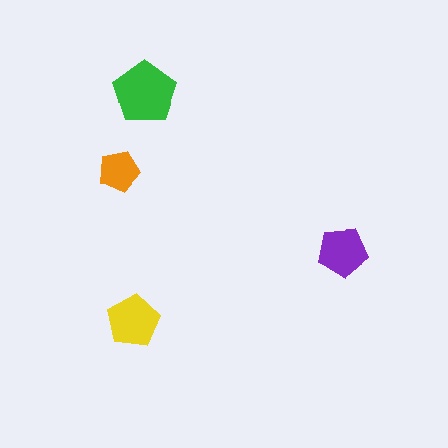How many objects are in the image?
There are 4 objects in the image.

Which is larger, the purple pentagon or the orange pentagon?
The purple one.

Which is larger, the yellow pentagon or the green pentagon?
The green one.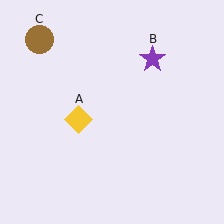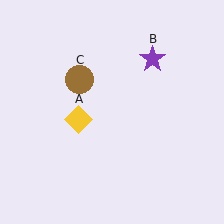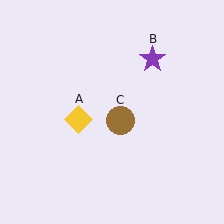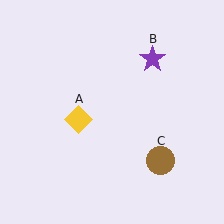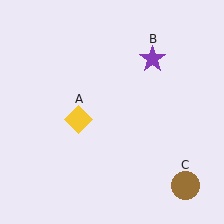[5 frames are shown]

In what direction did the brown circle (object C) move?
The brown circle (object C) moved down and to the right.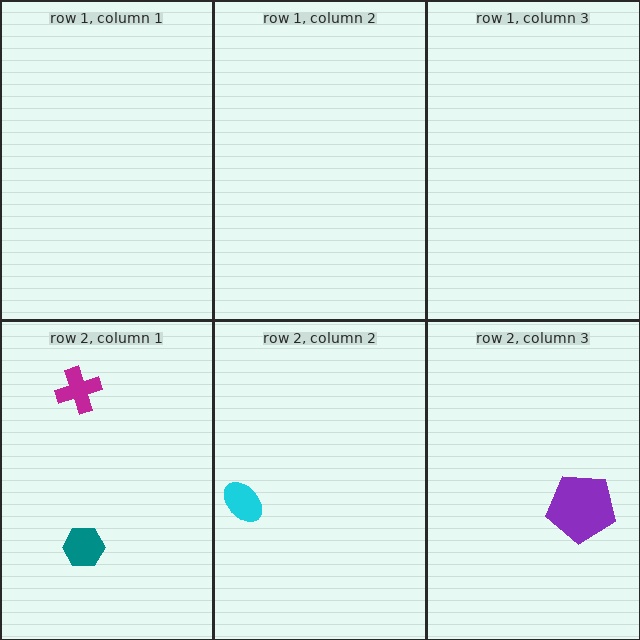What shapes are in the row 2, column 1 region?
The magenta cross, the teal hexagon.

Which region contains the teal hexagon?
The row 2, column 1 region.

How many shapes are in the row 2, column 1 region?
2.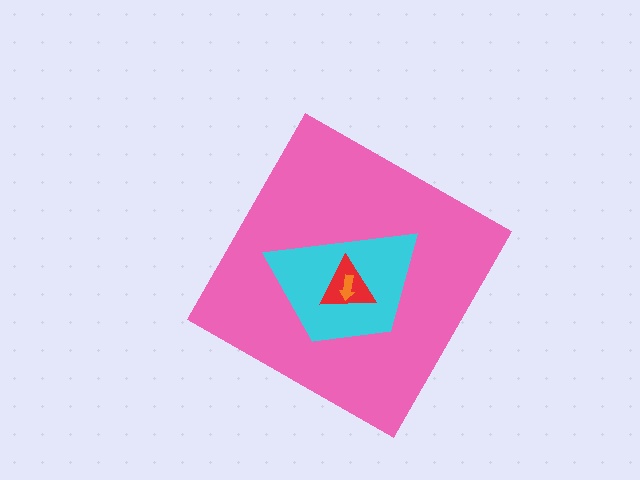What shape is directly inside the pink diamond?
The cyan trapezoid.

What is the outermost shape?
The pink diamond.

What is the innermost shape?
The orange arrow.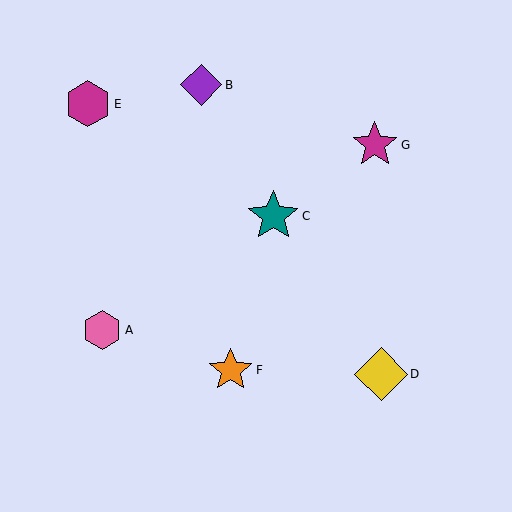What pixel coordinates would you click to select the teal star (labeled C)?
Click at (273, 216) to select the teal star C.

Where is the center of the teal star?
The center of the teal star is at (273, 216).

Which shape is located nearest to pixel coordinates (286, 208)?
The teal star (labeled C) at (273, 216) is nearest to that location.